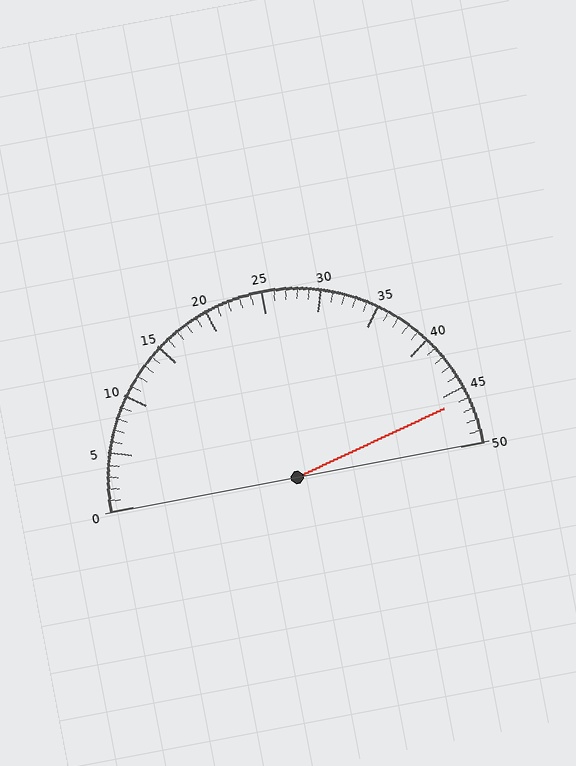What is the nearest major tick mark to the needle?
The nearest major tick mark is 45.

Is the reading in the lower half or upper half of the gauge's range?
The reading is in the upper half of the range (0 to 50).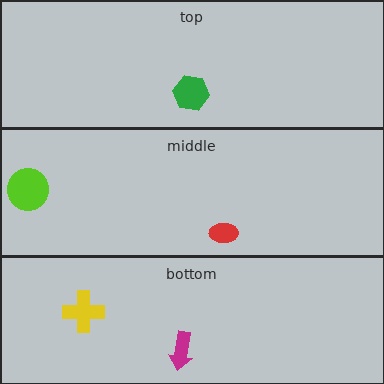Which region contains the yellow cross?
The bottom region.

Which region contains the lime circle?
The middle region.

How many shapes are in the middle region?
2.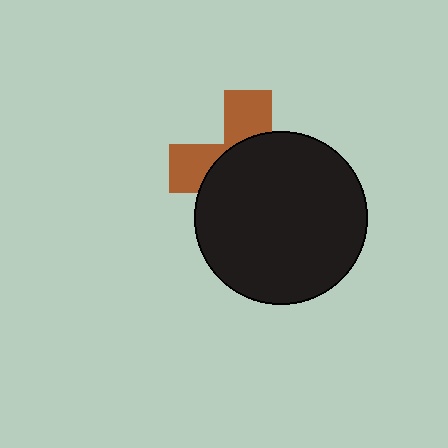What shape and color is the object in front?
The object in front is a black circle.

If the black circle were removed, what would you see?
You would see the complete brown cross.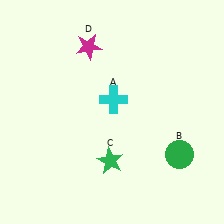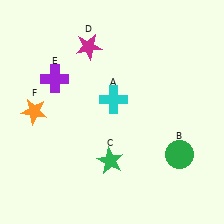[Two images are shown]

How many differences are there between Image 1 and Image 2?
There are 2 differences between the two images.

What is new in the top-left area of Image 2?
A purple cross (E) was added in the top-left area of Image 2.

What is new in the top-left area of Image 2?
An orange star (F) was added in the top-left area of Image 2.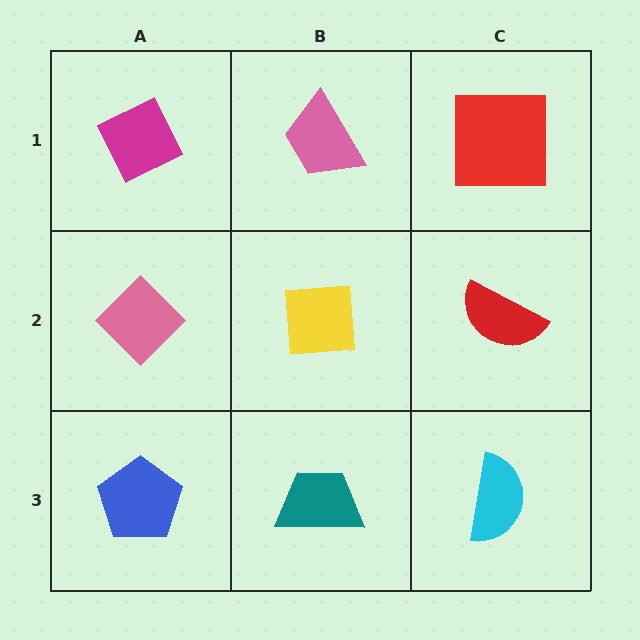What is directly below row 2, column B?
A teal trapezoid.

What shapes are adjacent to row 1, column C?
A red semicircle (row 2, column C), a pink trapezoid (row 1, column B).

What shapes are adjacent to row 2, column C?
A red square (row 1, column C), a cyan semicircle (row 3, column C), a yellow square (row 2, column B).